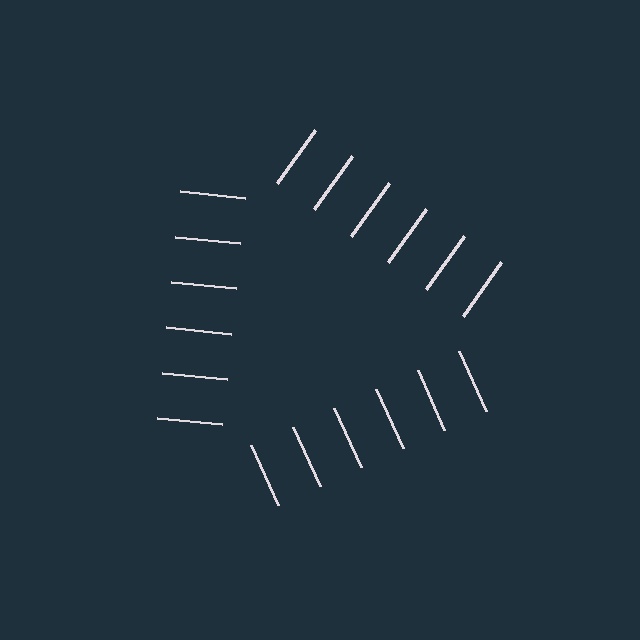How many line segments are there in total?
18 — 6 along each of the 3 edges.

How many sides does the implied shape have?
3 sides — the line-ends trace a triangle.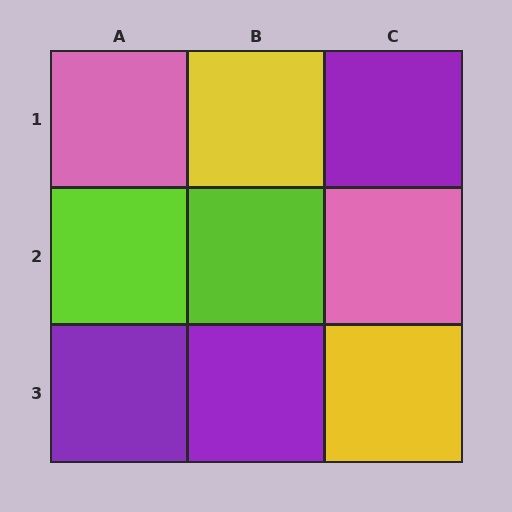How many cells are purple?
3 cells are purple.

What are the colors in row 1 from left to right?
Pink, yellow, purple.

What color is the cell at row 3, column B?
Purple.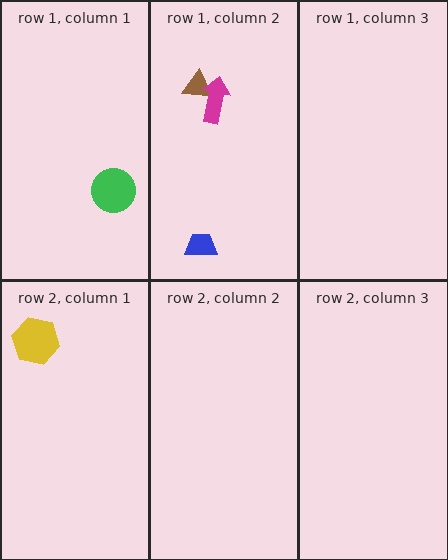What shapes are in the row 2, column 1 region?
The yellow hexagon.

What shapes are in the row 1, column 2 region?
The brown triangle, the blue trapezoid, the magenta arrow.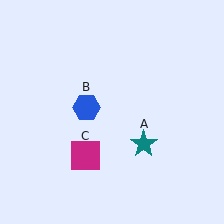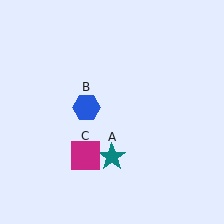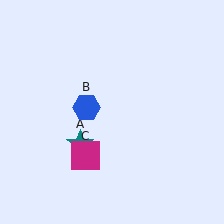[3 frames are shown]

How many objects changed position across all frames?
1 object changed position: teal star (object A).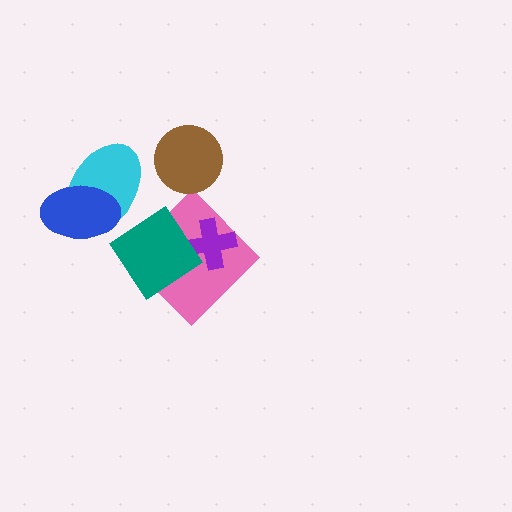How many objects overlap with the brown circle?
0 objects overlap with the brown circle.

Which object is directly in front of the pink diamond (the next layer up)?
The purple cross is directly in front of the pink diamond.